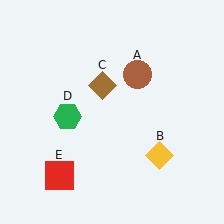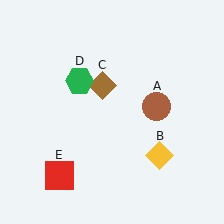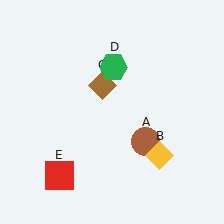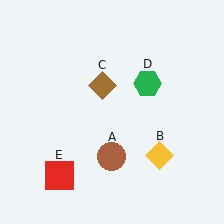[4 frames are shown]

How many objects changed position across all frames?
2 objects changed position: brown circle (object A), green hexagon (object D).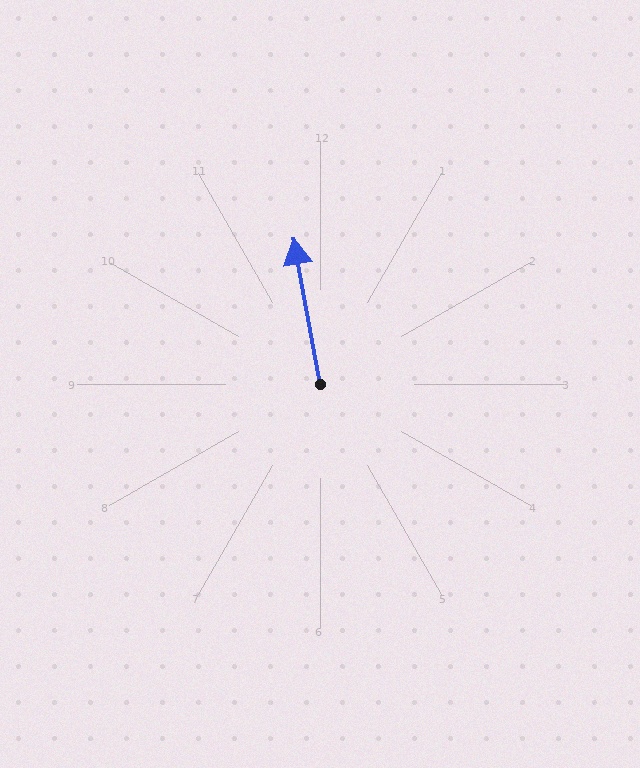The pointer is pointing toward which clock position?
Roughly 12 o'clock.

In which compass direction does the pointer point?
North.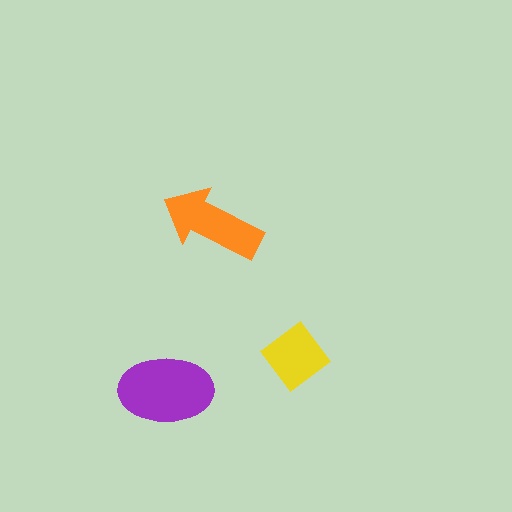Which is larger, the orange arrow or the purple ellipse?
The purple ellipse.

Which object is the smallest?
The yellow diamond.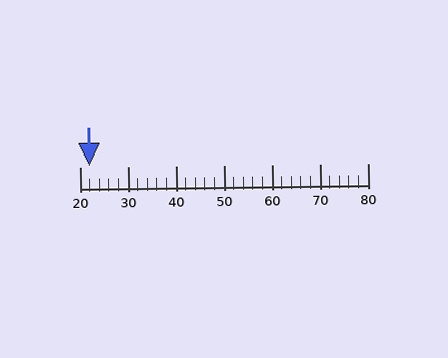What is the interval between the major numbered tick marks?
The major tick marks are spaced 10 units apart.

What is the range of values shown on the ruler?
The ruler shows values from 20 to 80.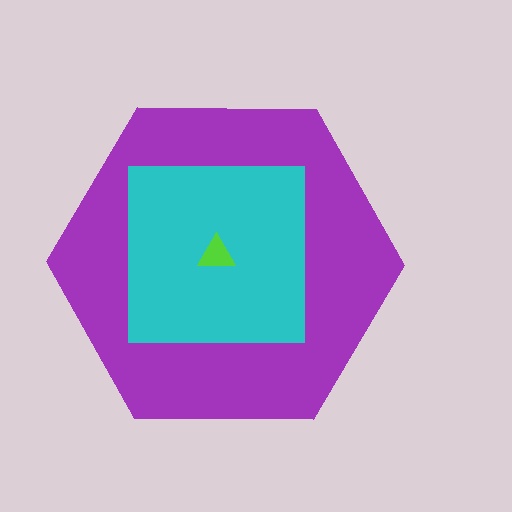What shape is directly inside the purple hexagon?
The cyan square.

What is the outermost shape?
The purple hexagon.